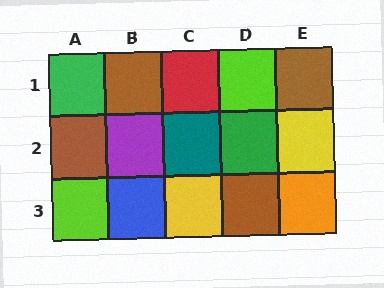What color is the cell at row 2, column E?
Yellow.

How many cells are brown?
4 cells are brown.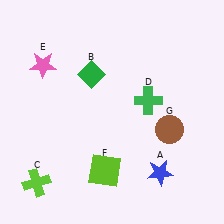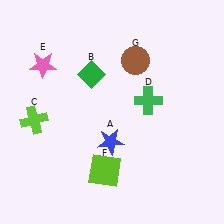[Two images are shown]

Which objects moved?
The objects that moved are: the blue star (A), the lime cross (C), the brown circle (G).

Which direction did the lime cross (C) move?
The lime cross (C) moved up.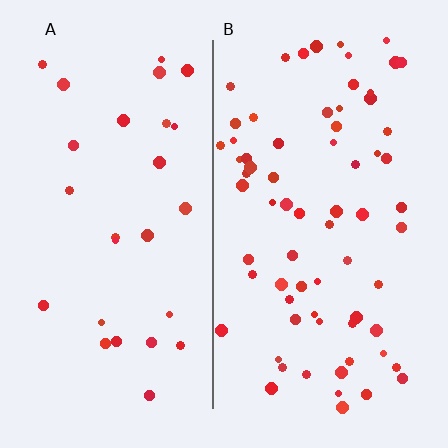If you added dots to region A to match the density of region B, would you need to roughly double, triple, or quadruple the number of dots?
Approximately triple.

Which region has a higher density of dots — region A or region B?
B (the right).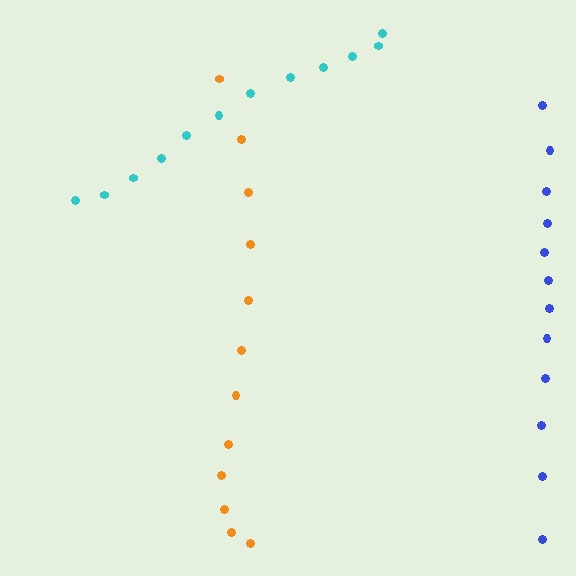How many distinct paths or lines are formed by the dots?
There are 3 distinct paths.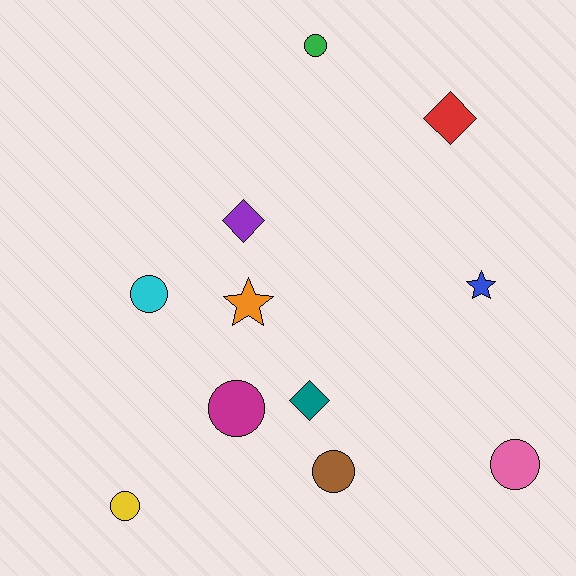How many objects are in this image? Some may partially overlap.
There are 11 objects.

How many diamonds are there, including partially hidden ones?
There are 3 diamonds.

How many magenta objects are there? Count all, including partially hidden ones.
There is 1 magenta object.